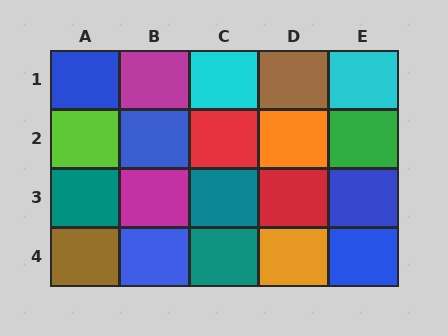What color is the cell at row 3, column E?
Blue.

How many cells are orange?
2 cells are orange.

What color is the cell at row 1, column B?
Magenta.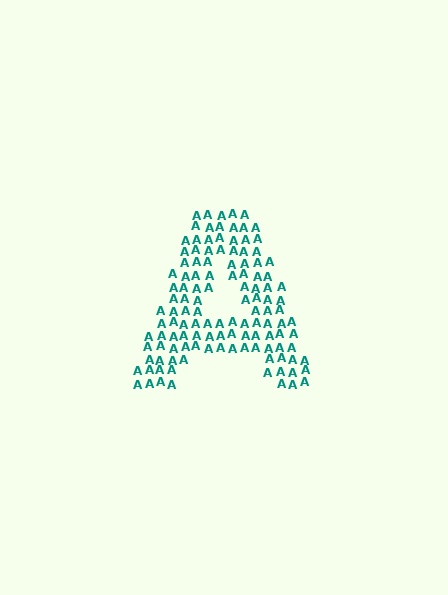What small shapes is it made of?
It is made of small letter A's.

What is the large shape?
The large shape is the letter A.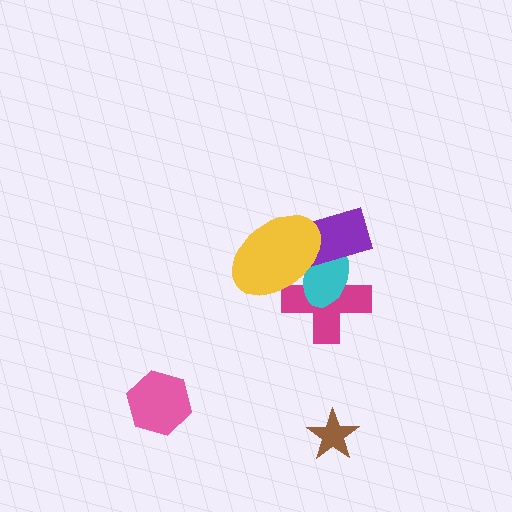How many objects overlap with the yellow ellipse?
3 objects overlap with the yellow ellipse.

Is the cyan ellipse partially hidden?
Yes, it is partially covered by another shape.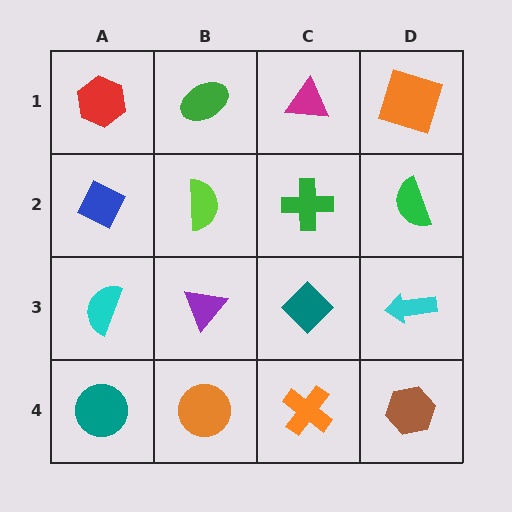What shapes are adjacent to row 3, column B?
A lime semicircle (row 2, column B), an orange circle (row 4, column B), a cyan semicircle (row 3, column A), a teal diamond (row 3, column C).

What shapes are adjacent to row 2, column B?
A green ellipse (row 1, column B), a purple triangle (row 3, column B), a blue diamond (row 2, column A), a green cross (row 2, column C).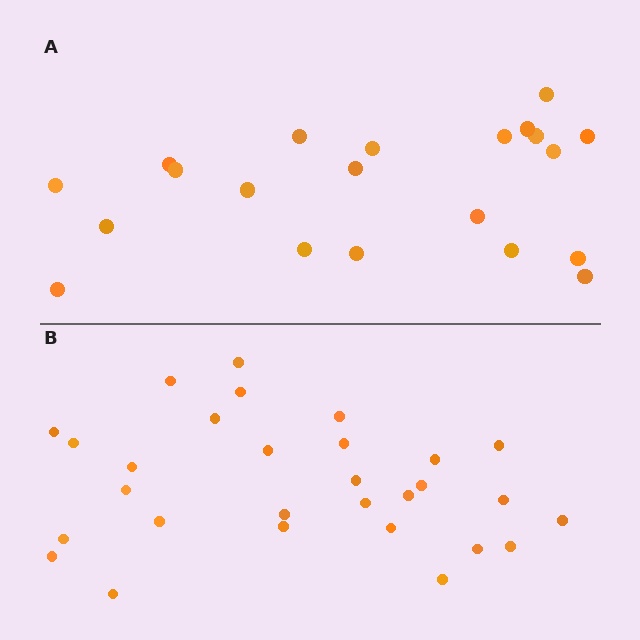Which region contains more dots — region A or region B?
Region B (the bottom region) has more dots.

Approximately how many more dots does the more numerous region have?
Region B has roughly 8 or so more dots than region A.